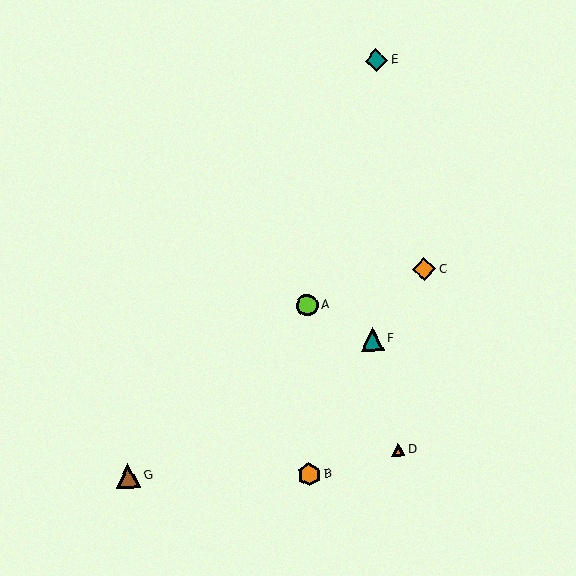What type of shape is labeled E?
Shape E is a teal diamond.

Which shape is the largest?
The brown triangle (labeled G) is the largest.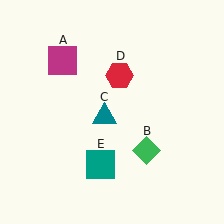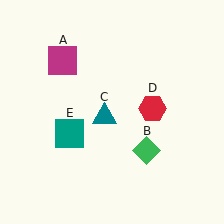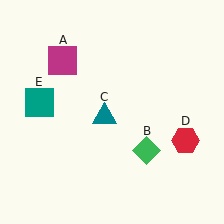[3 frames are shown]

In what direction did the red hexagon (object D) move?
The red hexagon (object D) moved down and to the right.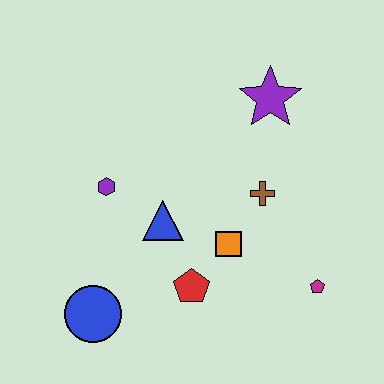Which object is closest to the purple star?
The brown cross is closest to the purple star.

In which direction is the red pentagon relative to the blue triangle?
The red pentagon is below the blue triangle.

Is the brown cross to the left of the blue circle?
No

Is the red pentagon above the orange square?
No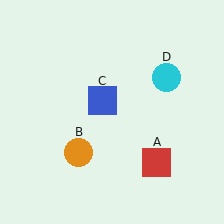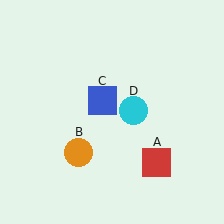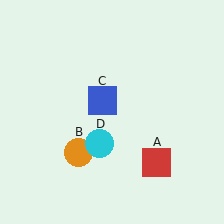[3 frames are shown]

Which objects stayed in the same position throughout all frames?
Red square (object A) and orange circle (object B) and blue square (object C) remained stationary.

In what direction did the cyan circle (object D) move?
The cyan circle (object D) moved down and to the left.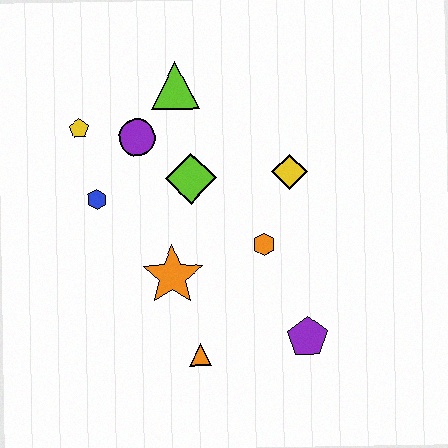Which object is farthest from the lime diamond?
The purple pentagon is farthest from the lime diamond.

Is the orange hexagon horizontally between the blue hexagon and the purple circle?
No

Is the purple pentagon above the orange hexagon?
No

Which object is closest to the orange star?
The orange triangle is closest to the orange star.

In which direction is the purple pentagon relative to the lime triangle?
The purple pentagon is below the lime triangle.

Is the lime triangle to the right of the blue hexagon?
Yes